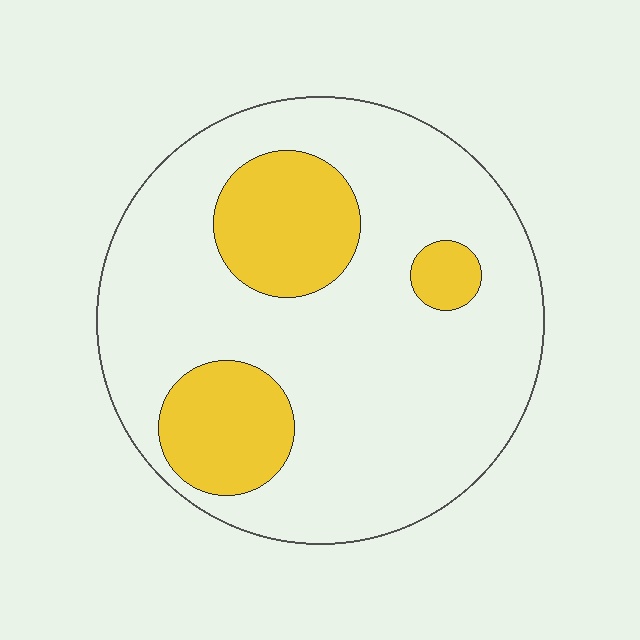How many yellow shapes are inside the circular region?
3.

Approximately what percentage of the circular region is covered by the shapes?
Approximately 25%.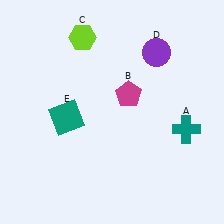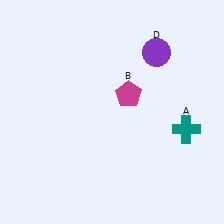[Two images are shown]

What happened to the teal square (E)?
The teal square (E) was removed in Image 2. It was in the bottom-left area of Image 1.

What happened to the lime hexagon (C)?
The lime hexagon (C) was removed in Image 2. It was in the top-left area of Image 1.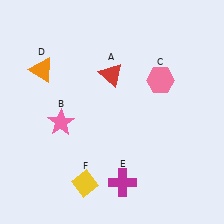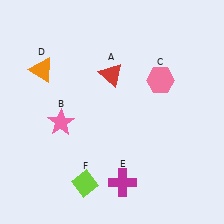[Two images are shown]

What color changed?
The diamond (F) changed from yellow in Image 1 to lime in Image 2.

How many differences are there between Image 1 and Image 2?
There is 1 difference between the two images.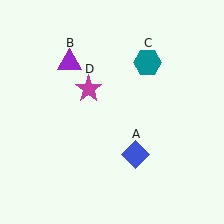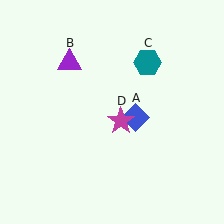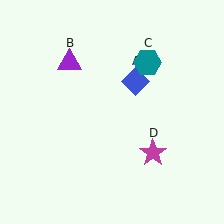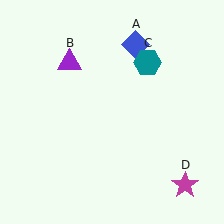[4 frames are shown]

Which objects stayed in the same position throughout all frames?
Purple triangle (object B) and teal hexagon (object C) remained stationary.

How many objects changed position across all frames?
2 objects changed position: blue diamond (object A), magenta star (object D).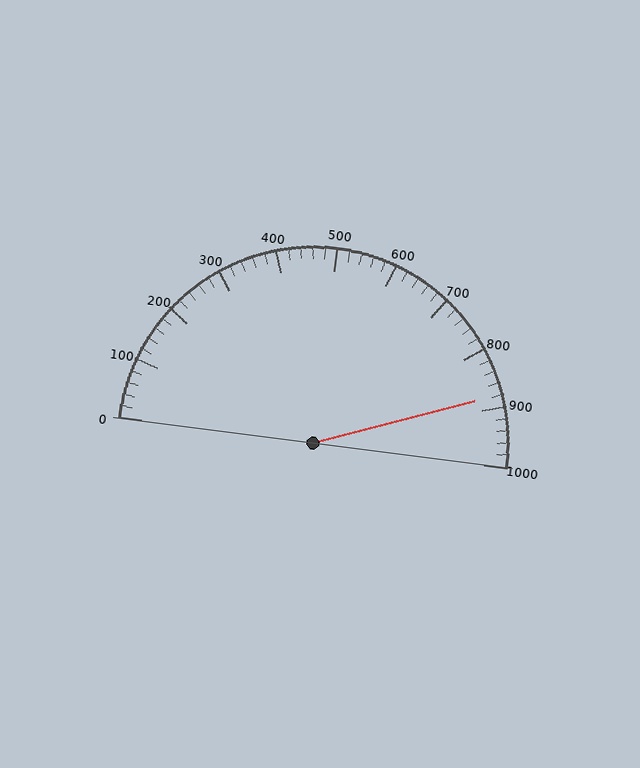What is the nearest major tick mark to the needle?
The nearest major tick mark is 900.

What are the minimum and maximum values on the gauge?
The gauge ranges from 0 to 1000.